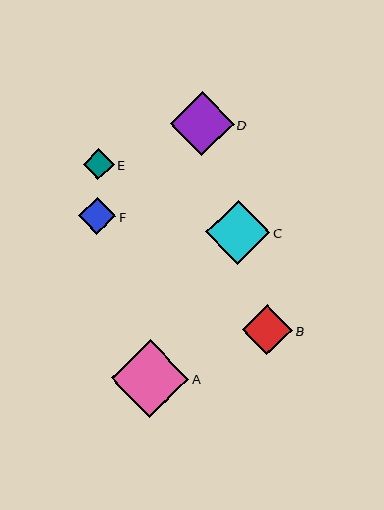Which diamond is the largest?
Diamond A is the largest with a size of approximately 77 pixels.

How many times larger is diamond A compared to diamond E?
Diamond A is approximately 2.5 times the size of diamond E.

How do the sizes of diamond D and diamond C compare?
Diamond D and diamond C are approximately the same size.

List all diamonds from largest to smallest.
From largest to smallest: A, D, C, B, F, E.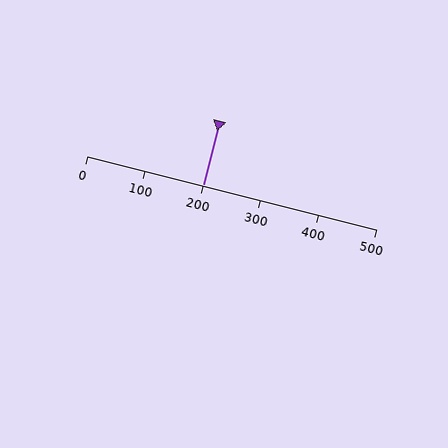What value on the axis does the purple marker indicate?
The marker indicates approximately 200.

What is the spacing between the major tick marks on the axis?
The major ticks are spaced 100 apart.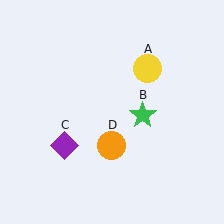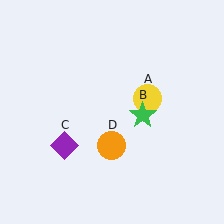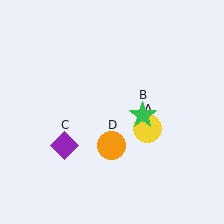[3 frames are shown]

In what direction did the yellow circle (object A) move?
The yellow circle (object A) moved down.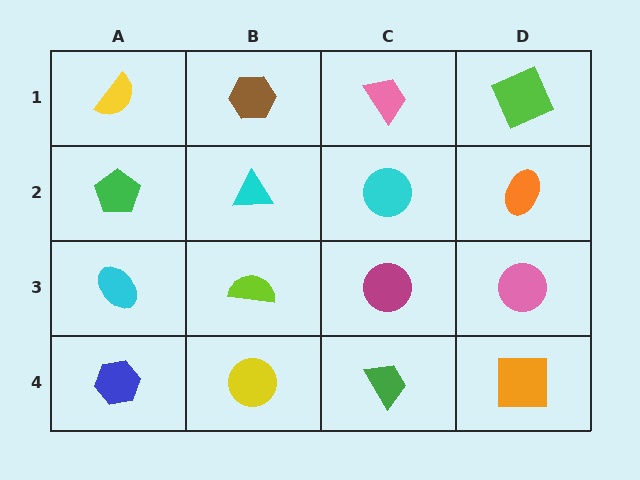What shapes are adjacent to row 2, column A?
A yellow semicircle (row 1, column A), a cyan ellipse (row 3, column A), a cyan triangle (row 2, column B).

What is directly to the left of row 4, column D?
A green trapezoid.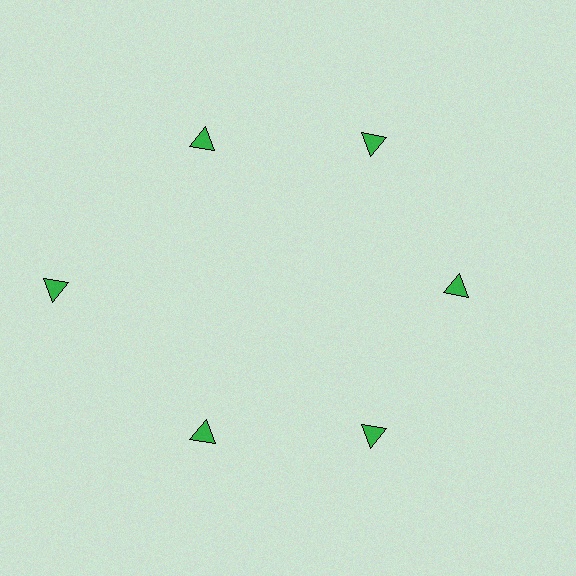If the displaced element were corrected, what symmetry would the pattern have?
It would have 6-fold rotational symmetry — the pattern would map onto itself every 60 degrees.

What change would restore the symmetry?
The symmetry would be restored by moving it inward, back onto the ring so that all 6 triangles sit at equal angles and equal distance from the center.